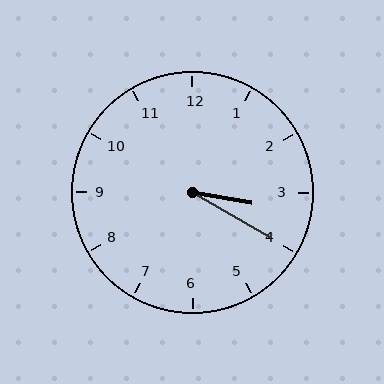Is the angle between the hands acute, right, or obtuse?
It is acute.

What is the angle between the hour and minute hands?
Approximately 20 degrees.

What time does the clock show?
3:20.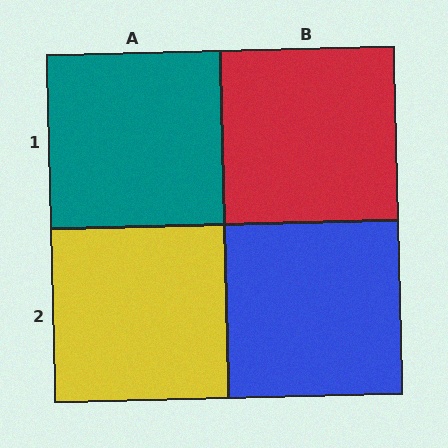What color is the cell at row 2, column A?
Yellow.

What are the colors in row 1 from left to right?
Teal, red.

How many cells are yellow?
1 cell is yellow.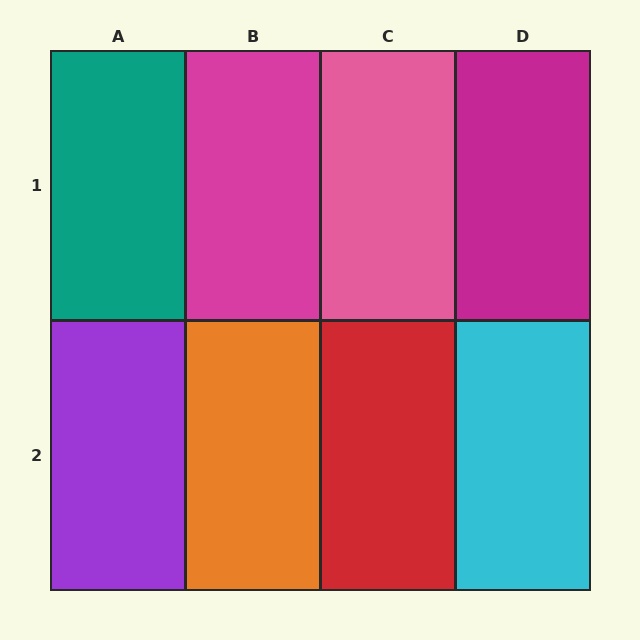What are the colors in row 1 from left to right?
Teal, magenta, pink, magenta.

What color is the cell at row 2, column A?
Purple.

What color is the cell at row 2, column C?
Red.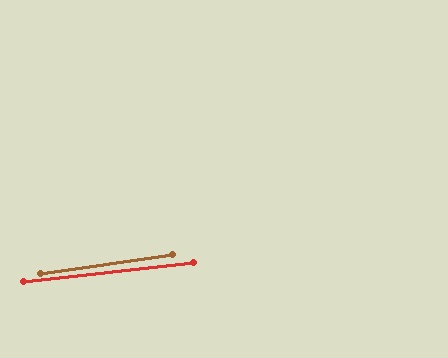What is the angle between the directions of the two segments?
Approximately 2 degrees.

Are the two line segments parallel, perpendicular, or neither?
Parallel — their directions differ by only 1.6°.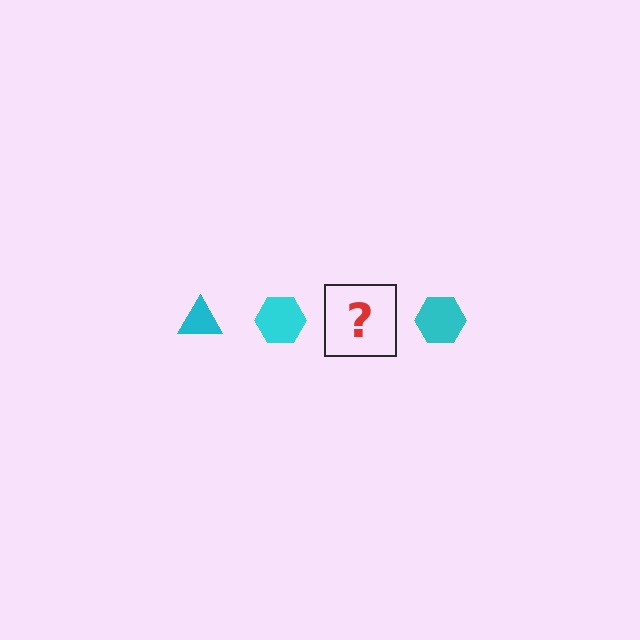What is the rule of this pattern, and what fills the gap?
The rule is that the pattern cycles through triangle, hexagon shapes in cyan. The gap should be filled with a cyan triangle.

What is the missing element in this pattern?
The missing element is a cyan triangle.